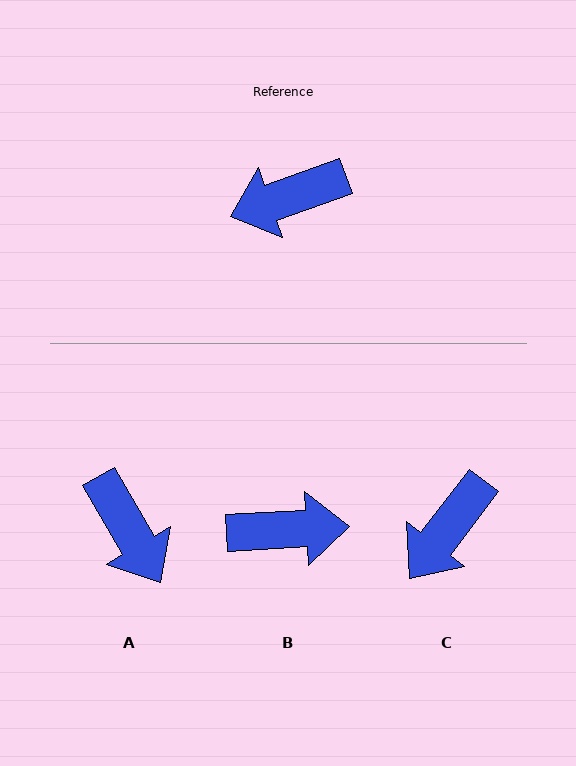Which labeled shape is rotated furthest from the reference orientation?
B, about 164 degrees away.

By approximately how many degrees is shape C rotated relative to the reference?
Approximately 33 degrees counter-clockwise.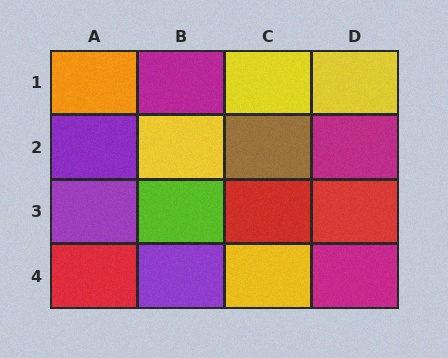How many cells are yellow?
4 cells are yellow.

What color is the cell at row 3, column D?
Red.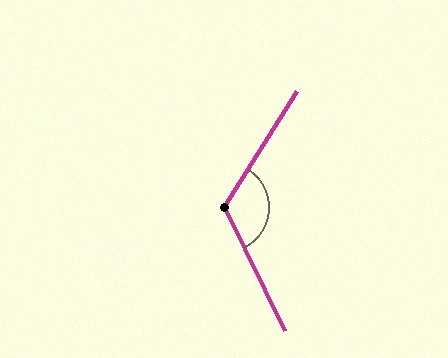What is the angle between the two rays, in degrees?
Approximately 122 degrees.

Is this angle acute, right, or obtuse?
It is obtuse.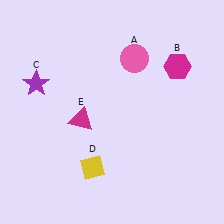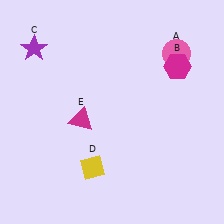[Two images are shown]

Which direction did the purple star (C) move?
The purple star (C) moved up.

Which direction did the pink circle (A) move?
The pink circle (A) moved right.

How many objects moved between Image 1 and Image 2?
2 objects moved between the two images.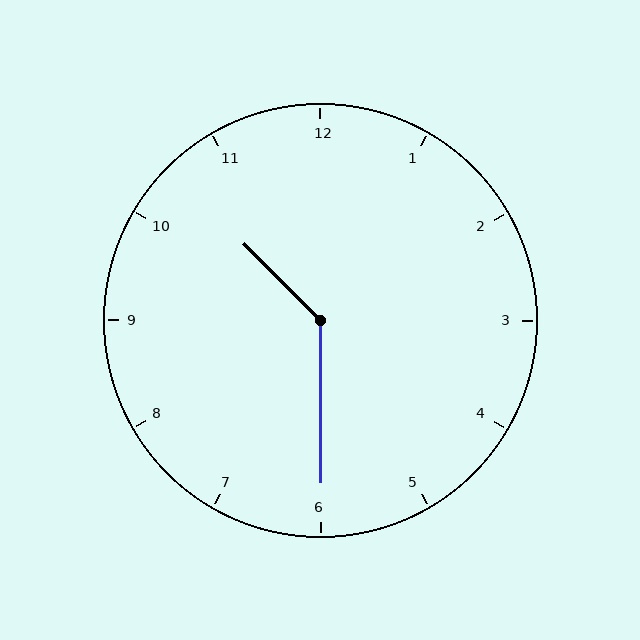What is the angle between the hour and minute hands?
Approximately 135 degrees.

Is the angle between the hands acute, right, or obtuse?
It is obtuse.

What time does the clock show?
10:30.